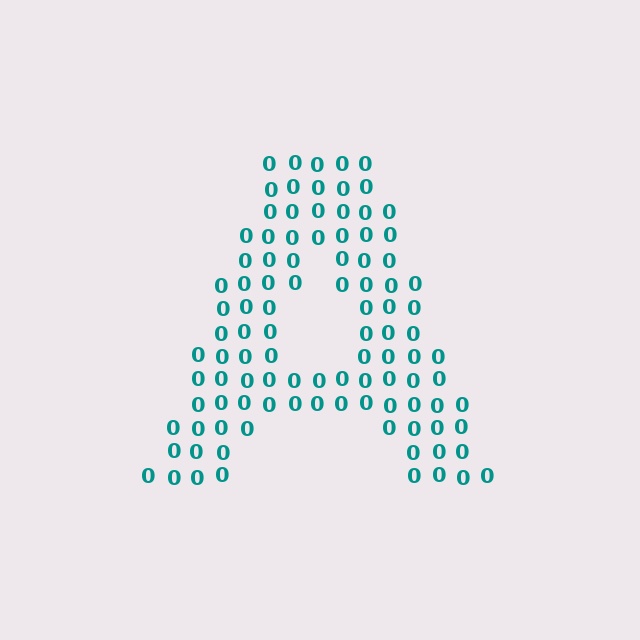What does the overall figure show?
The overall figure shows the letter A.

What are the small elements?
The small elements are digit 0's.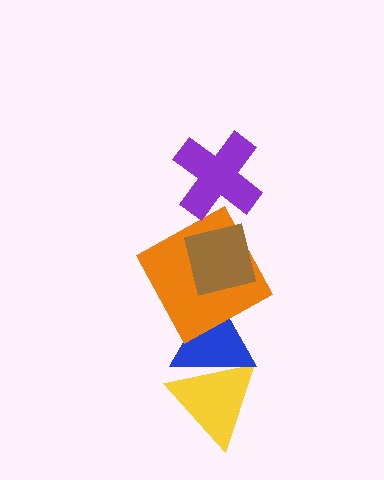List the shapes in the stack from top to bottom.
From top to bottom: the purple cross, the brown square, the orange square, the blue triangle, the yellow triangle.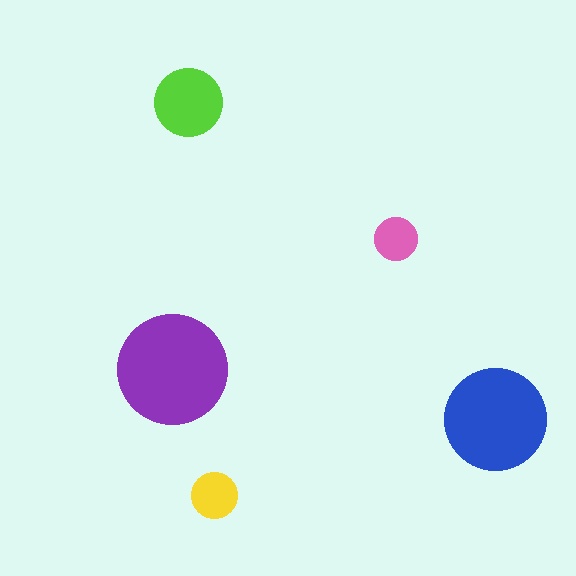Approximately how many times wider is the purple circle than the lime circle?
About 1.5 times wider.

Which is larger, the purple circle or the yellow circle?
The purple one.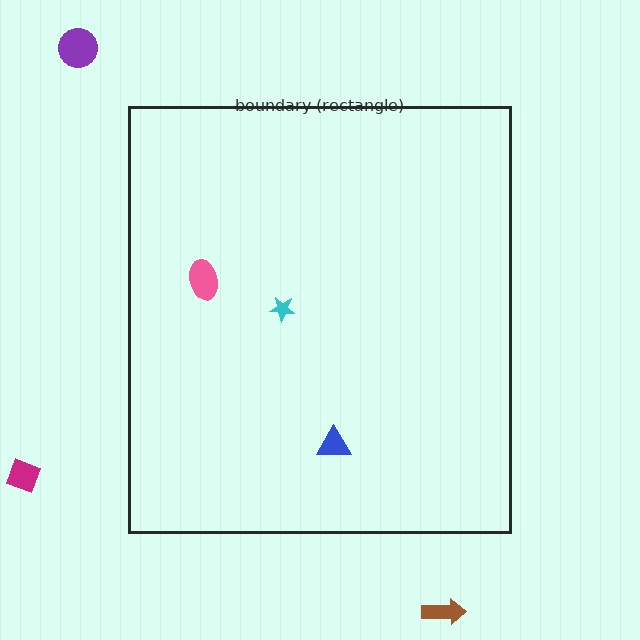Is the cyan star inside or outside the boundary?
Inside.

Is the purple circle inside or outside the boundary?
Outside.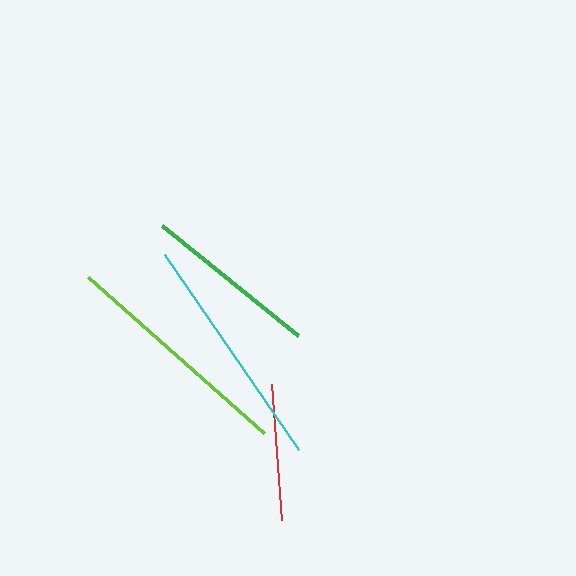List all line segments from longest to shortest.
From longest to shortest: cyan, lime, green, red.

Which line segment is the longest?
The cyan line is the longest at approximately 236 pixels.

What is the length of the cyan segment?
The cyan segment is approximately 236 pixels long.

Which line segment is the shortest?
The red line is the shortest at approximately 136 pixels.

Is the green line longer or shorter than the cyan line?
The cyan line is longer than the green line.